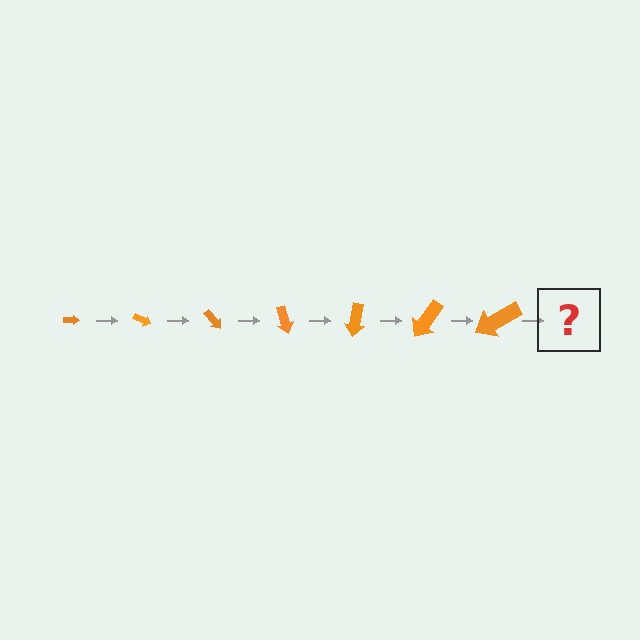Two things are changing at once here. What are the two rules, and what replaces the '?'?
The two rules are that the arrow grows larger each step and it rotates 25 degrees each step. The '?' should be an arrow, larger than the previous one and rotated 175 degrees from the start.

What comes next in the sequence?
The next element should be an arrow, larger than the previous one and rotated 175 degrees from the start.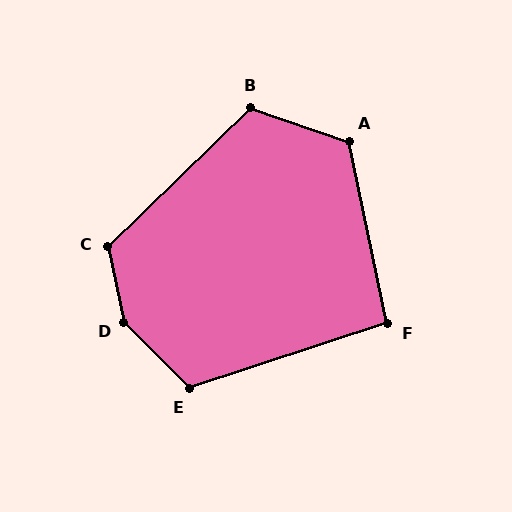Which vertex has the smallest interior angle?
F, at approximately 96 degrees.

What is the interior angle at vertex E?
Approximately 117 degrees (obtuse).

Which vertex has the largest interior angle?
D, at approximately 147 degrees.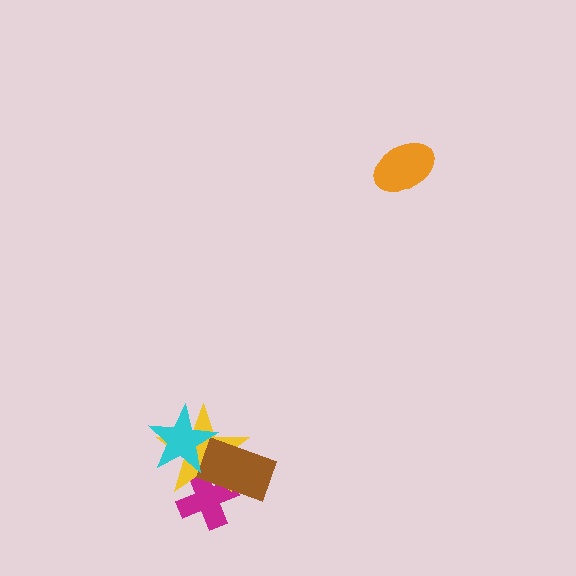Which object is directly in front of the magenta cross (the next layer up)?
The yellow star is directly in front of the magenta cross.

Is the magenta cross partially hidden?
Yes, it is partially covered by another shape.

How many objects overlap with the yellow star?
3 objects overlap with the yellow star.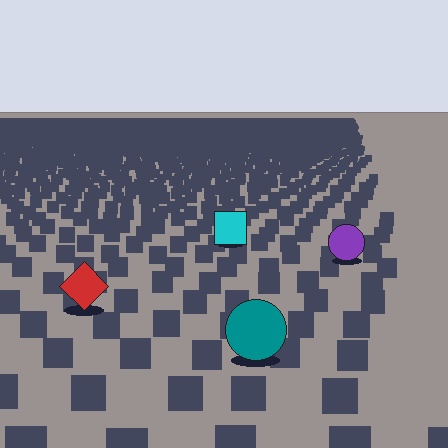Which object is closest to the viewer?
The teal circle is closest. The texture marks near it are larger and more spread out.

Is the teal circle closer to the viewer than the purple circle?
Yes. The teal circle is closer — you can tell from the texture gradient: the ground texture is coarser near it.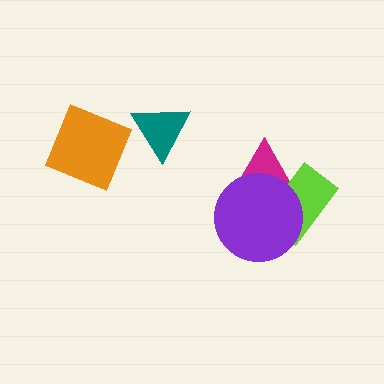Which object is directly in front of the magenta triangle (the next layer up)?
The lime rectangle is directly in front of the magenta triangle.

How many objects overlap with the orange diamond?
0 objects overlap with the orange diamond.